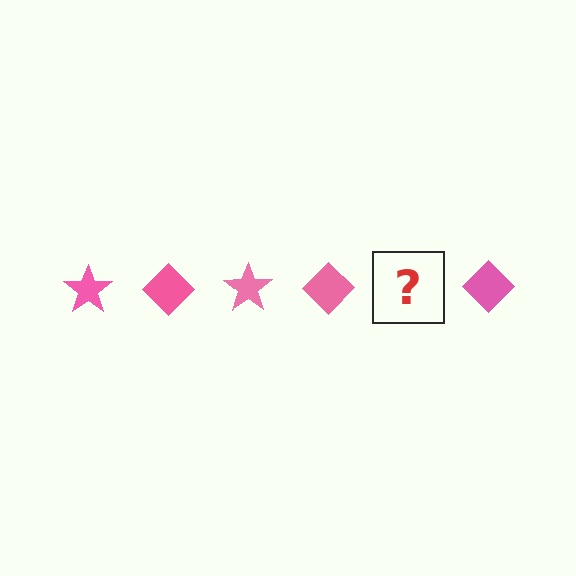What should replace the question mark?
The question mark should be replaced with a pink star.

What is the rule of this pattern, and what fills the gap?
The rule is that the pattern cycles through star, diamond shapes in pink. The gap should be filled with a pink star.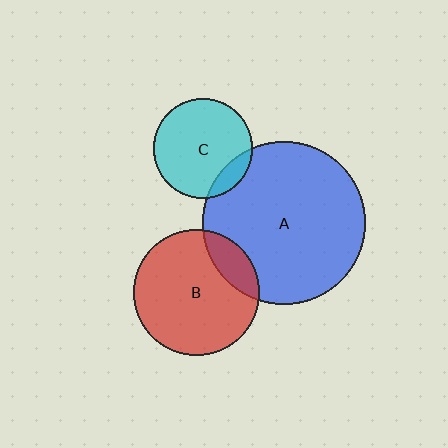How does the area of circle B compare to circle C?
Approximately 1.6 times.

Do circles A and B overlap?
Yes.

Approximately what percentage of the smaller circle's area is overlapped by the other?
Approximately 15%.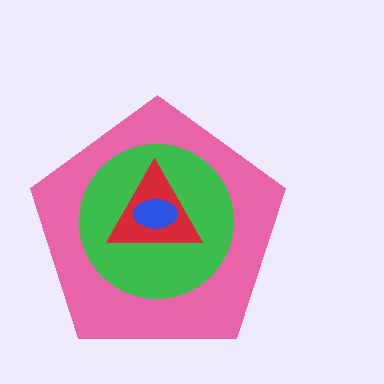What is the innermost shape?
The blue ellipse.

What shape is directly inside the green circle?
The red triangle.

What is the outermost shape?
The pink pentagon.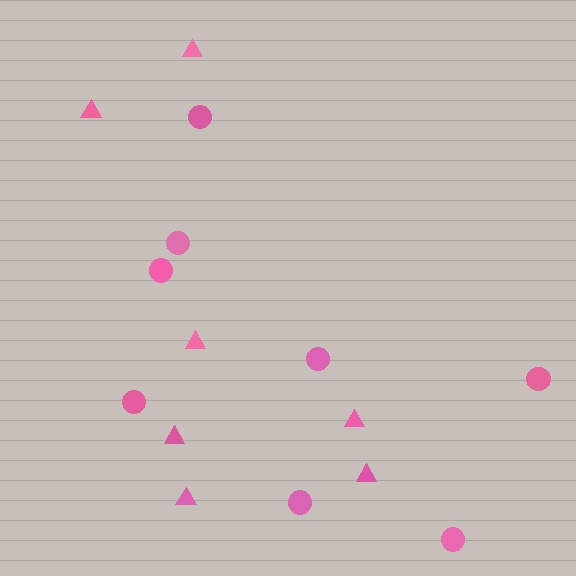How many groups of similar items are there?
There are 2 groups: one group of circles (8) and one group of triangles (7).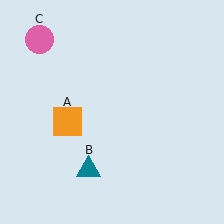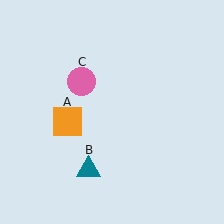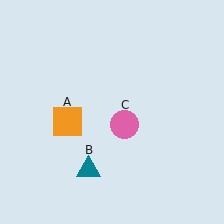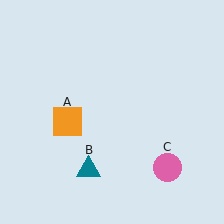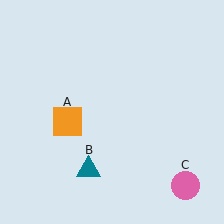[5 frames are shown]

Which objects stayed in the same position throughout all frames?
Orange square (object A) and teal triangle (object B) remained stationary.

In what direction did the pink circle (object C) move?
The pink circle (object C) moved down and to the right.